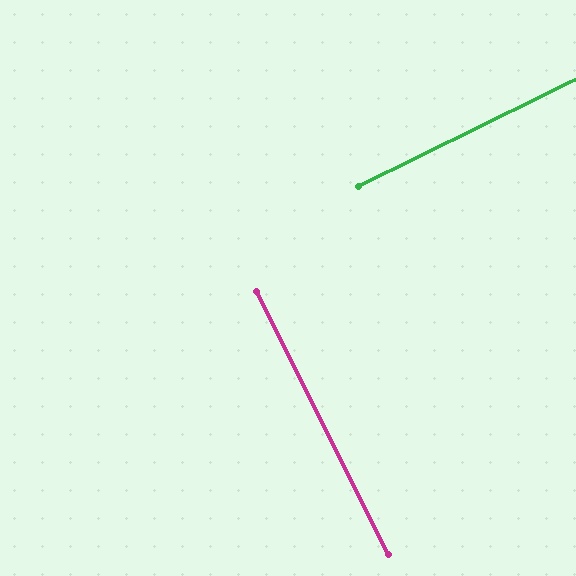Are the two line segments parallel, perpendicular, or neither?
Perpendicular — they meet at approximately 90°.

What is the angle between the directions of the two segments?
Approximately 90 degrees.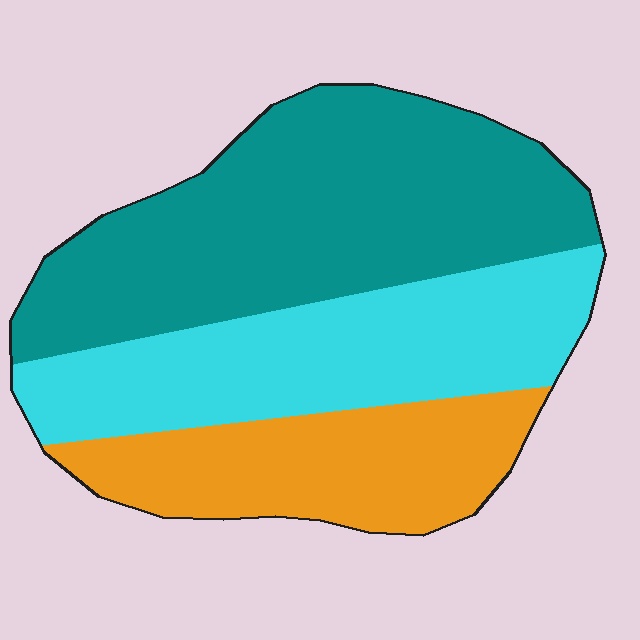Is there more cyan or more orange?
Cyan.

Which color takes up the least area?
Orange, at roughly 25%.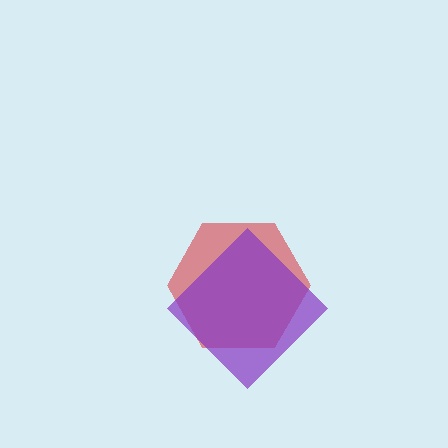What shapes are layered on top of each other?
The layered shapes are: a red hexagon, a purple diamond.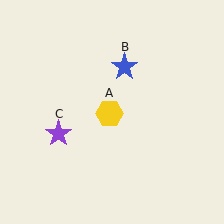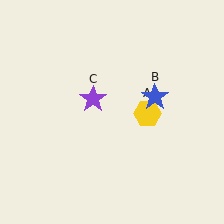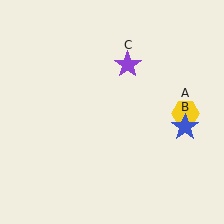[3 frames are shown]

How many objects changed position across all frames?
3 objects changed position: yellow hexagon (object A), blue star (object B), purple star (object C).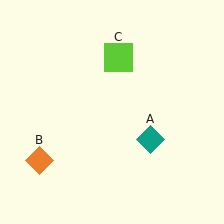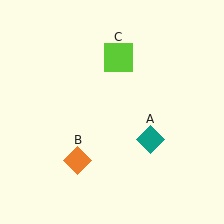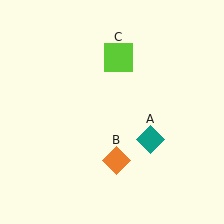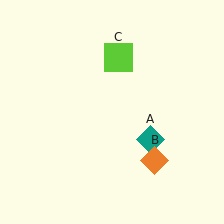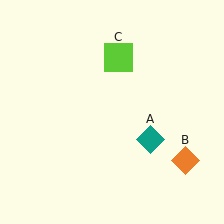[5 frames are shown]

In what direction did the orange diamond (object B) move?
The orange diamond (object B) moved right.